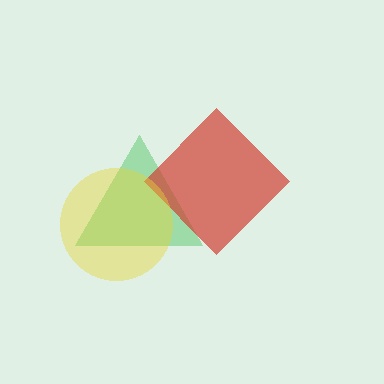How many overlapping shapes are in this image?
There are 3 overlapping shapes in the image.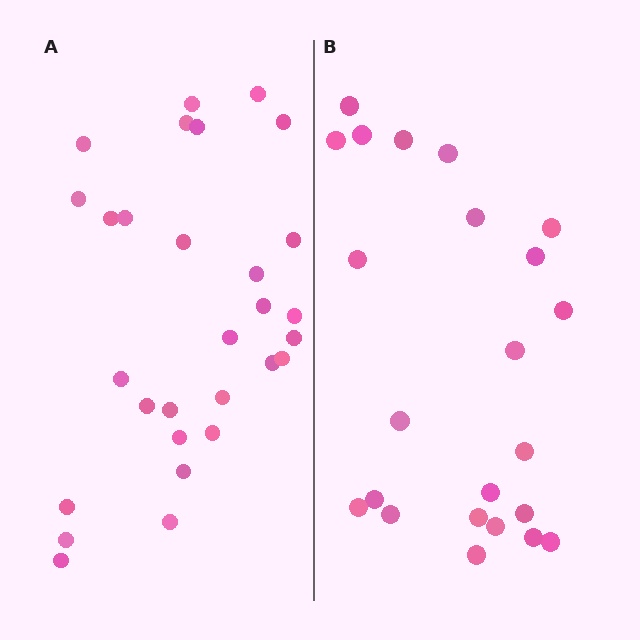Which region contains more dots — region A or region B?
Region A (the left region) has more dots.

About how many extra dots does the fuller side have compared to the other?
Region A has about 6 more dots than region B.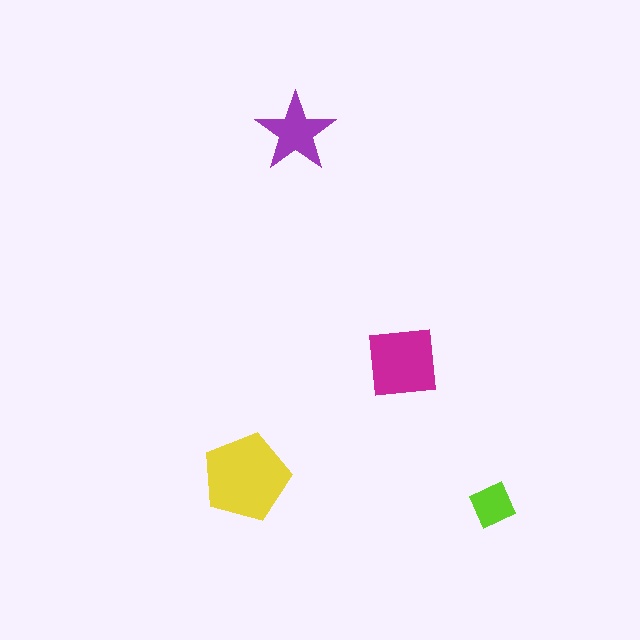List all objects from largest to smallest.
The yellow pentagon, the magenta square, the purple star, the lime diamond.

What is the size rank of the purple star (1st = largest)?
3rd.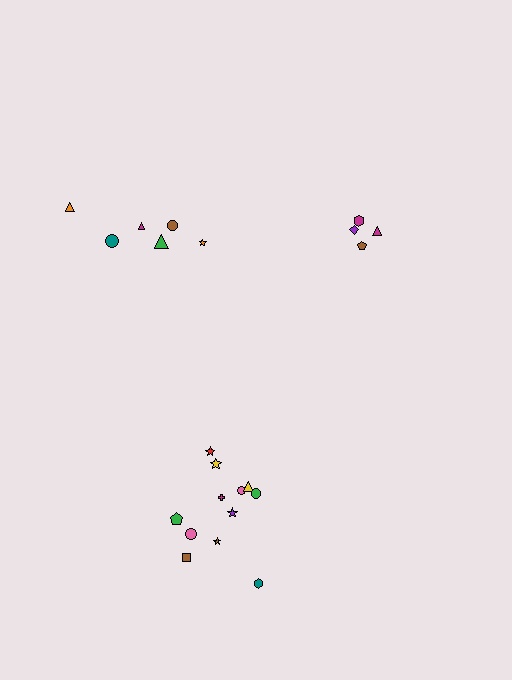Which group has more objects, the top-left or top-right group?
The top-left group.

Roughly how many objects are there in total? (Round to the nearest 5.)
Roughly 20 objects in total.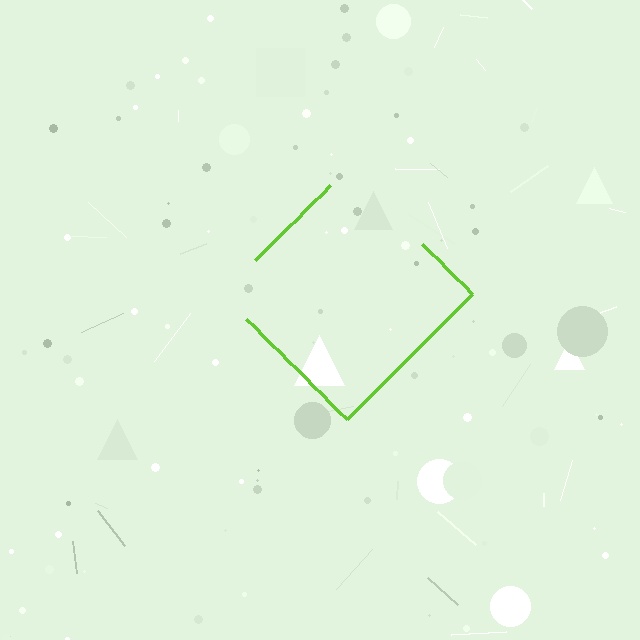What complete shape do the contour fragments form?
The contour fragments form a diamond.